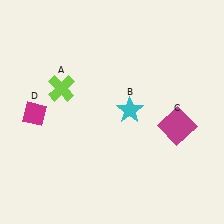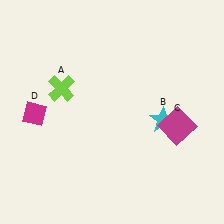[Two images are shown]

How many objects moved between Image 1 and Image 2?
1 object moved between the two images.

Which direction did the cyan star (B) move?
The cyan star (B) moved right.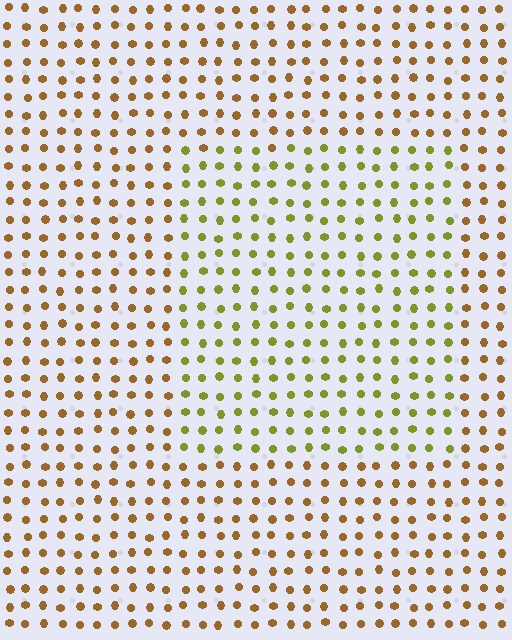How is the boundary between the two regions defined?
The boundary is defined purely by a slight shift in hue (about 41 degrees). Spacing, size, and orientation are identical on both sides.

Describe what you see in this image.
The image is filled with small brown elements in a uniform arrangement. A rectangle-shaped region is visible where the elements are tinted to a slightly different hue, forming a subtle color boundary.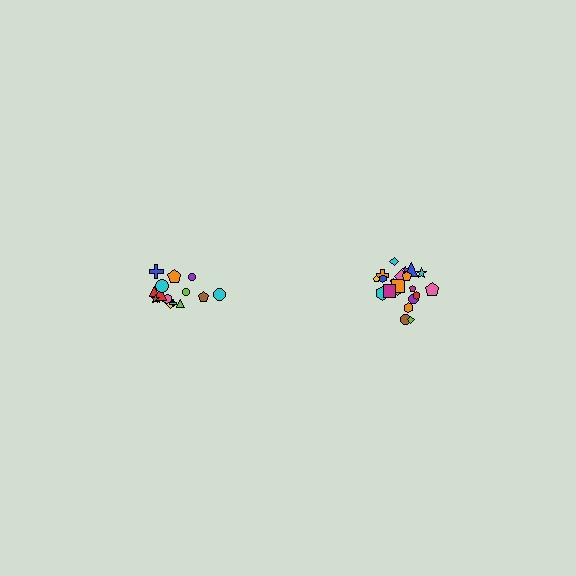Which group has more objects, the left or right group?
The right group.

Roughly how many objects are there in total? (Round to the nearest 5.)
Roughly 35 objects in total.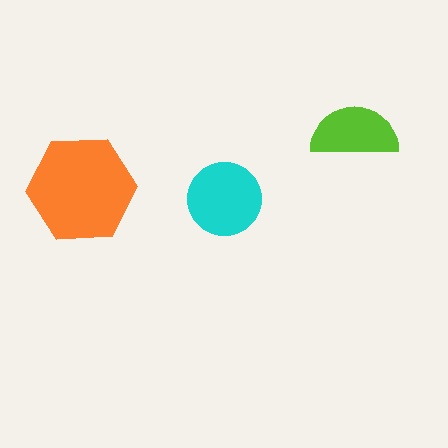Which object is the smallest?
The lime semicircle.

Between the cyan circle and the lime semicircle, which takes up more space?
The cyan circle.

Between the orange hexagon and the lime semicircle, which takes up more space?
The orange hexagon.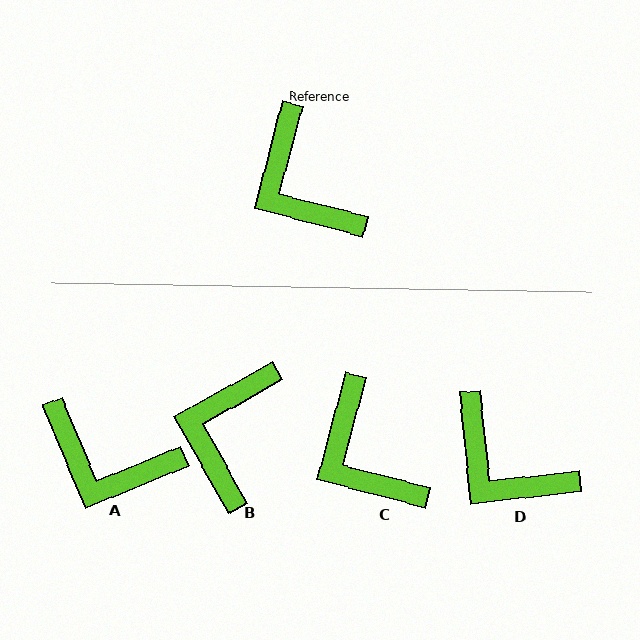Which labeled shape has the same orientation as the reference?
C.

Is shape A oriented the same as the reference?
No, it is off by about 37 degrees.